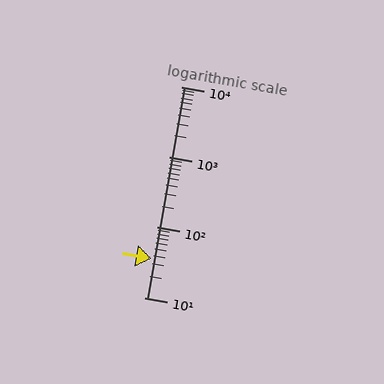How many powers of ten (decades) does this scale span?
The scale spans 3 decades, from 10 to 10000.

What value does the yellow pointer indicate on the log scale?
The pointer indicates approximately 36.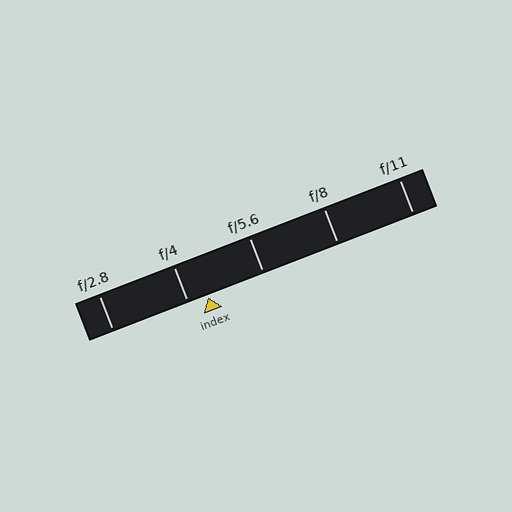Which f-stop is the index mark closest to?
The index mark is closest to f/4.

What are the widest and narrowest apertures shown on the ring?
The widest aperture shown is f/2.8 and the narrowest is f/11.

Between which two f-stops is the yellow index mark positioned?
The index mark is between f/4 and f/5.6.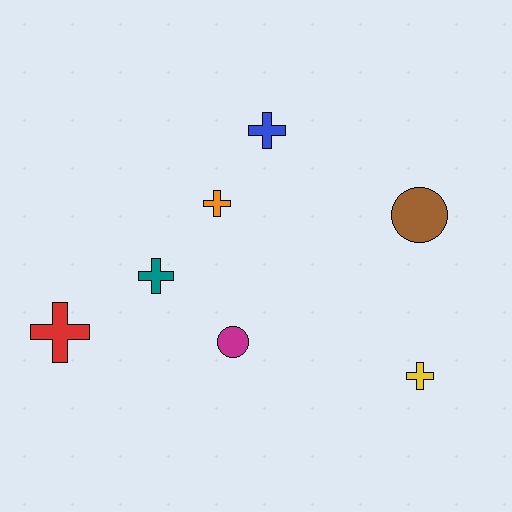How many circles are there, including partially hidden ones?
There are 2 circles.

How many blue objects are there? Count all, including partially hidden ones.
There is 1 blue object.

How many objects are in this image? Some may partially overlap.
There are 7 objects.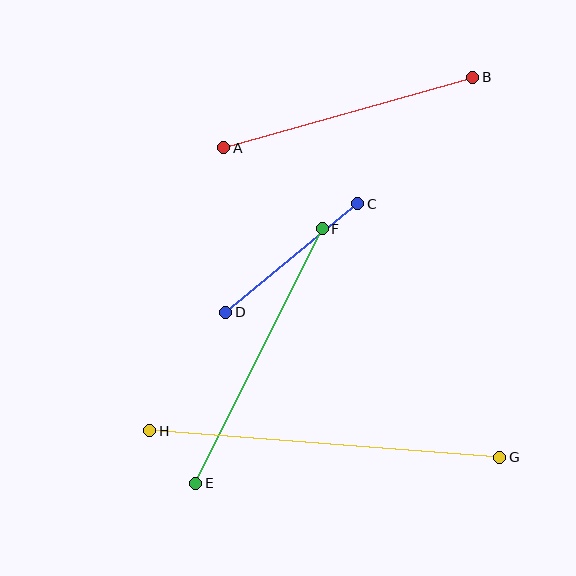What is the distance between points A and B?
The distance is approximately 259 pixels.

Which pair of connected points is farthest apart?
Points G and H are farthest apart.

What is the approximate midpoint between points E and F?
The midpoint is at approximately (259, 356) pixels.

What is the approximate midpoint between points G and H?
The midpoint is at approximately (325, 444) pixels.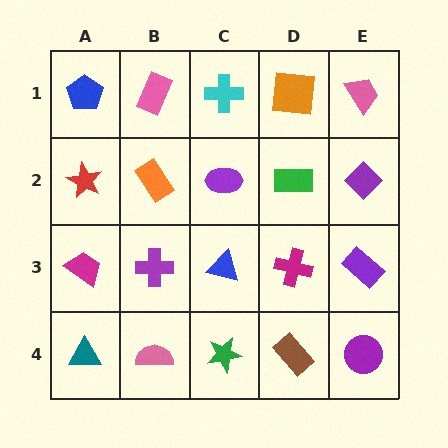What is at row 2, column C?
A purple ellipse.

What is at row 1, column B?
A pink rectangle.